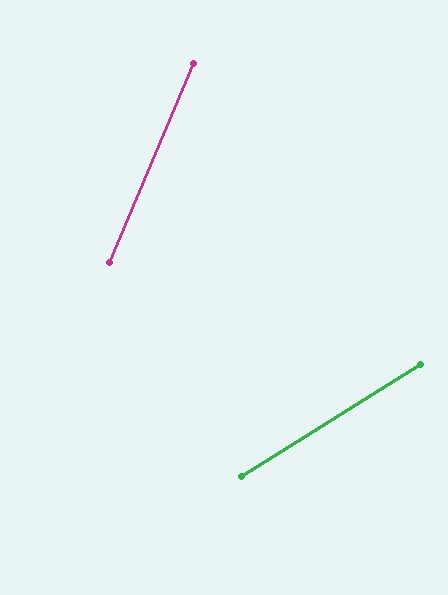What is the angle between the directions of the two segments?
Approximately 35 degrees.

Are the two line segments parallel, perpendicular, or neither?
Neither parallel nor perpendicular — they differ by about 35°.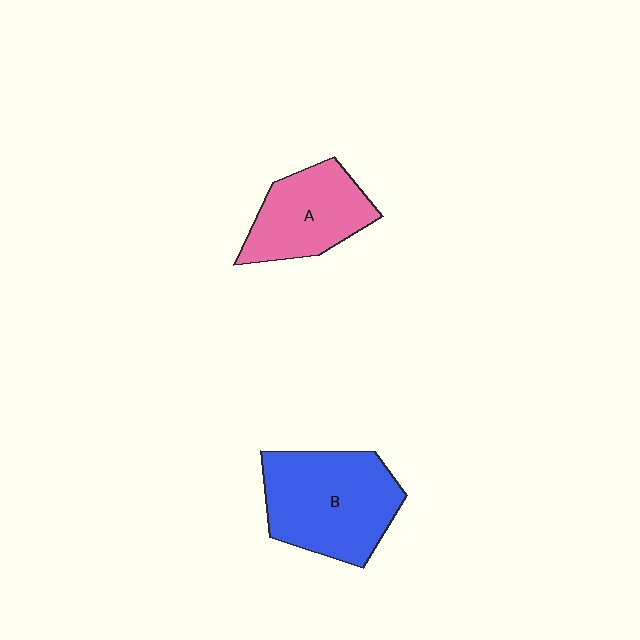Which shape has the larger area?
Shape B (blue).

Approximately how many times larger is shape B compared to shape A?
Approximately 1.4 times.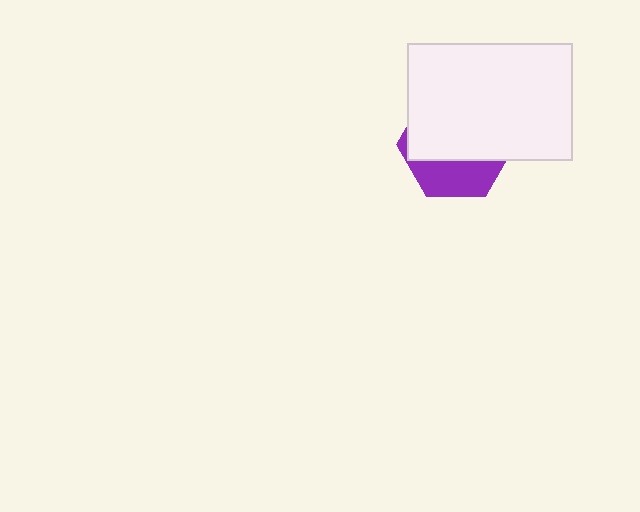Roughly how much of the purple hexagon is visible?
A small part of it is visible (roughly 33%).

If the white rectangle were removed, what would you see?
You would see the complete purple hexagon.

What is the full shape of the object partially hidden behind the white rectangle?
The partially hidden object is a purple hexagon.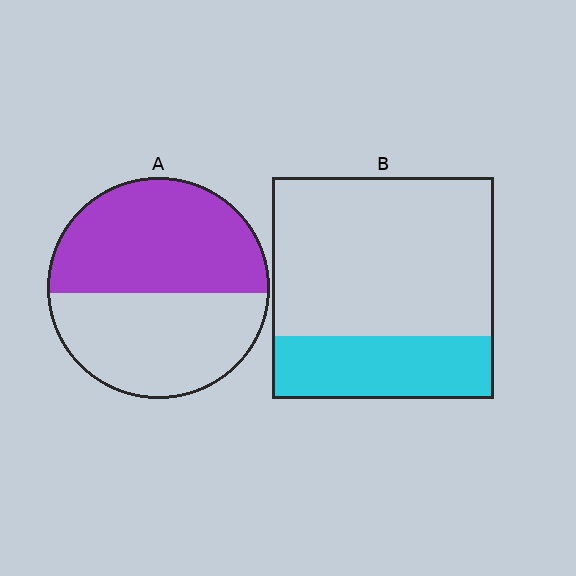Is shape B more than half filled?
No.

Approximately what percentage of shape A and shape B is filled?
A is approximately 55% and B is approximately 30%.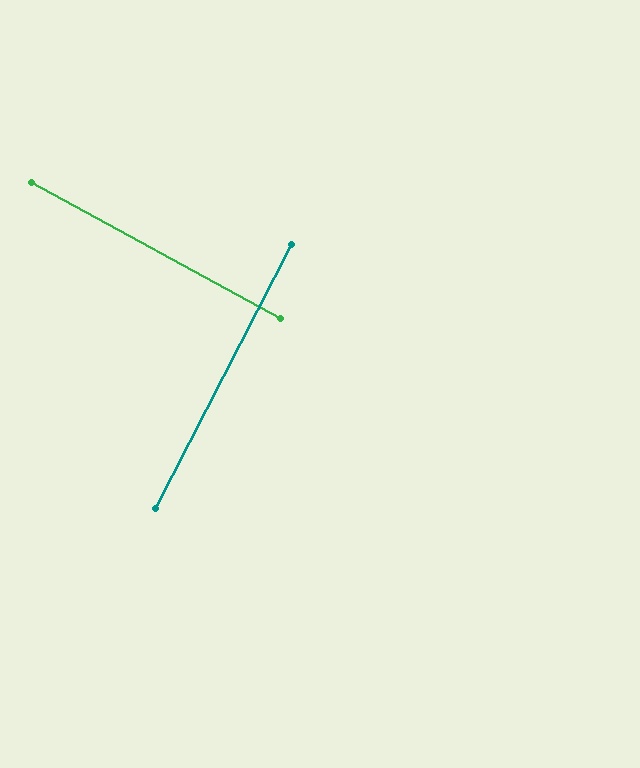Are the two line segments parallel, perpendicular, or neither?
Perpendicular — they meet at approximately 89°.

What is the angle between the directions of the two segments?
Approximately 89 degrees.